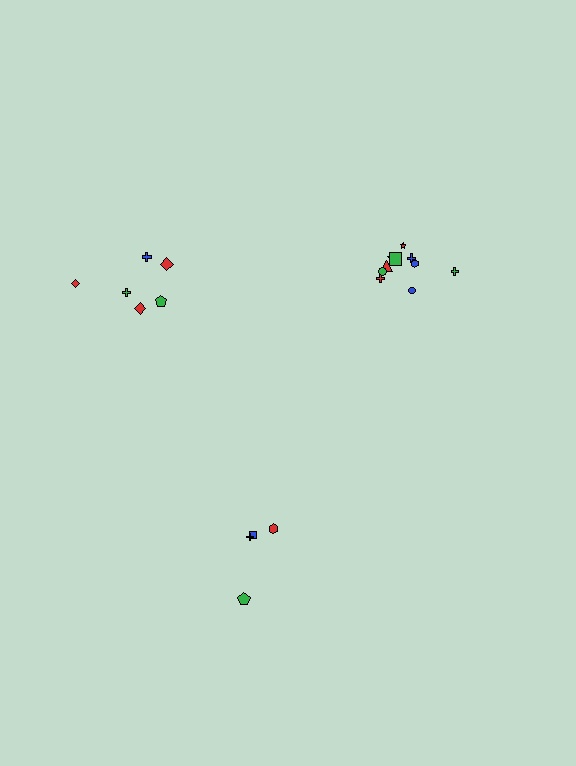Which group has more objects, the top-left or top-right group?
The top-right group.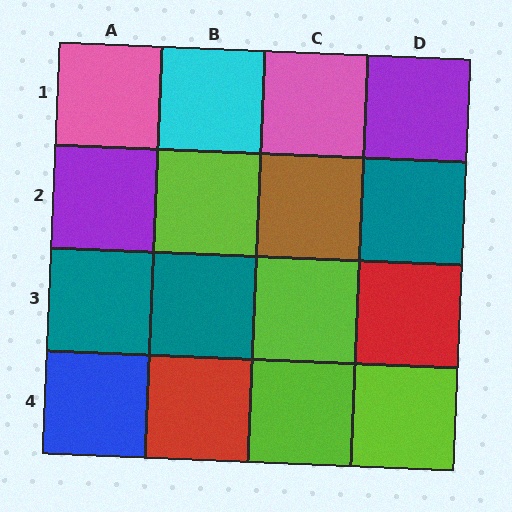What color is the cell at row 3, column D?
Red.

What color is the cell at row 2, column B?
Lime.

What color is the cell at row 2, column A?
Purple.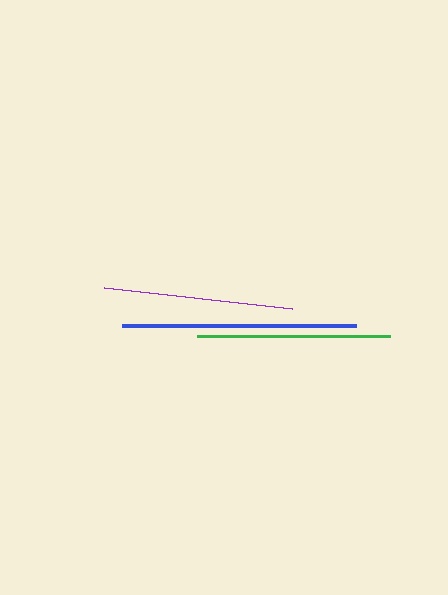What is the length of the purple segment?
The purple segment is approximately 189 pixels long.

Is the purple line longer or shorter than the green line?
The green line is longer than the purple line.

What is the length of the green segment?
The green segment is approximately 193 pixels long.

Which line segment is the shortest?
The purple line is the shortest at approximately 189 pixels.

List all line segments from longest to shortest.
From longest to shortest: blue, green, purple.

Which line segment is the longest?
The blue line is the longest at approximately 234 pixels.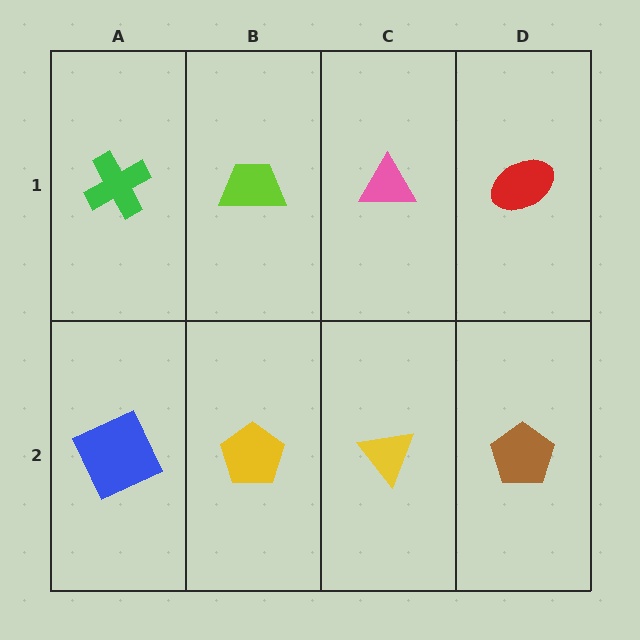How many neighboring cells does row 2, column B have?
3.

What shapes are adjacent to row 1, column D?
A brown pentagon (row 2, column D), a pink triangle (row 1, column C).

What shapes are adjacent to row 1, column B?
A yellow pentagon (row 2, column B), a green cross (row 1, column A), a pink triangle (row 1, column C).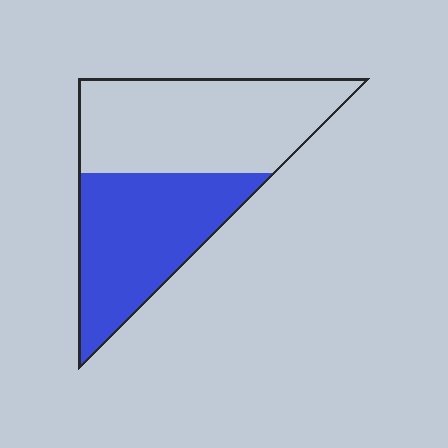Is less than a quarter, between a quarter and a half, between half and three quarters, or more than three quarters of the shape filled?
Between a quarter and a half.